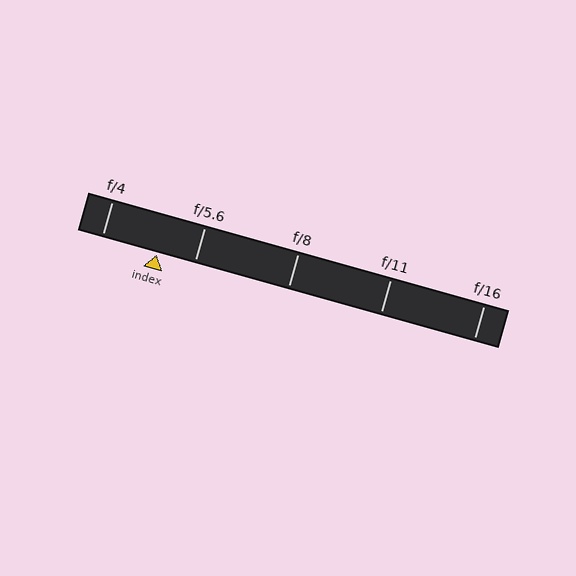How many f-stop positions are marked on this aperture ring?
There are 5 f-stop positions marked.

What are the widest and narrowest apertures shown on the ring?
The widest aperture shown is f/4 and the narrowest is f/16.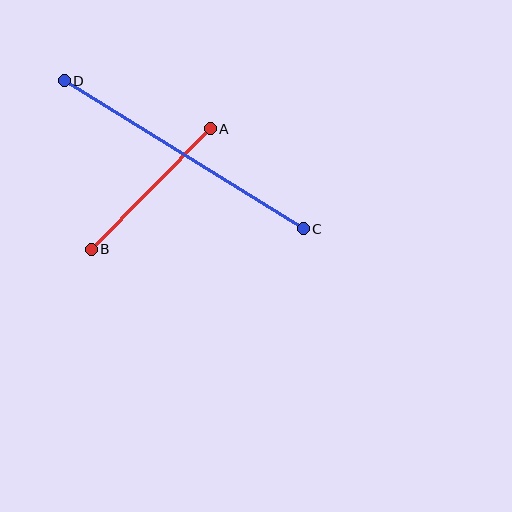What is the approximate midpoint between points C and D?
The midpoint is at approximately (184, 155) pixels.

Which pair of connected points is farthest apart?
Points C and D are farthest apart.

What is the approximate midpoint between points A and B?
The midpoint is at approximately (151, 189) pixels.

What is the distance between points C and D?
The distance is approximately 281 pixels.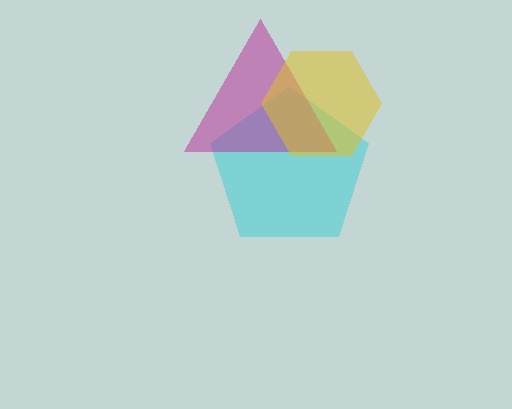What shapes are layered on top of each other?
The layered shapes are: a cyan pentagon, a magenta triangle, a yellow hexagon.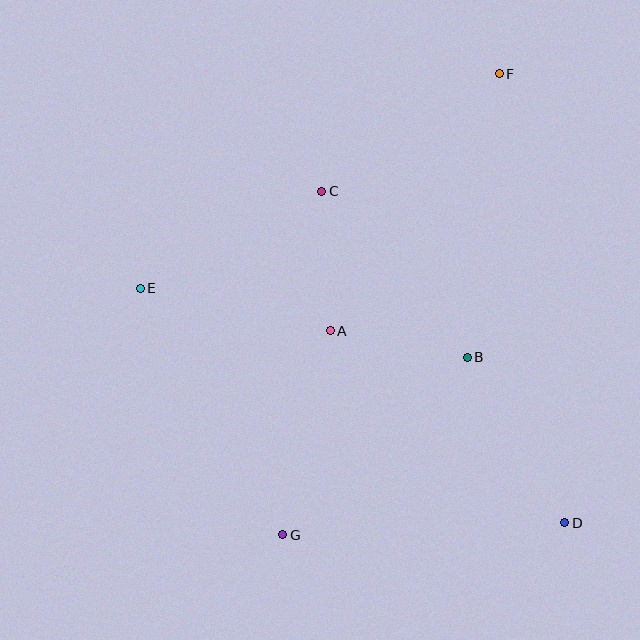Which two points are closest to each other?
Points A and C are closest to each other.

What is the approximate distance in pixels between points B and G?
The distance between B and G is approximately 256 pixels.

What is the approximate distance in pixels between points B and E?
The distance between B and E is approximately 334 pixels.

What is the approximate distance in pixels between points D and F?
The distance between D and F is approximately 453 pixels.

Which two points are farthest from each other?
Points F and G are farthest from each other.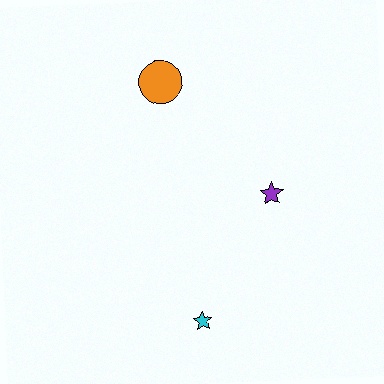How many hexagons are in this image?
There are no hexagons.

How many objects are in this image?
There are 3 objects.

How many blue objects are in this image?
There are no blue objects.